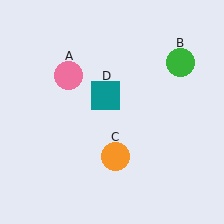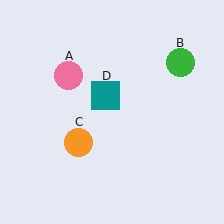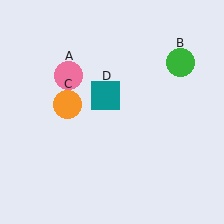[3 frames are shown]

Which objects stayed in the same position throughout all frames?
Pink circle (object A) and green circle (object B) and teal square (object D) remained stationary.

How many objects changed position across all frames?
1 object changed position: orange circle (object C).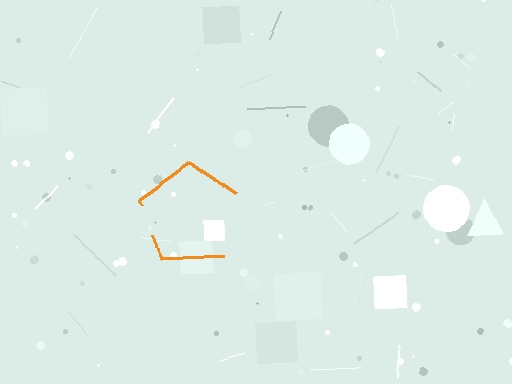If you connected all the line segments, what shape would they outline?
They would outline a pentagon.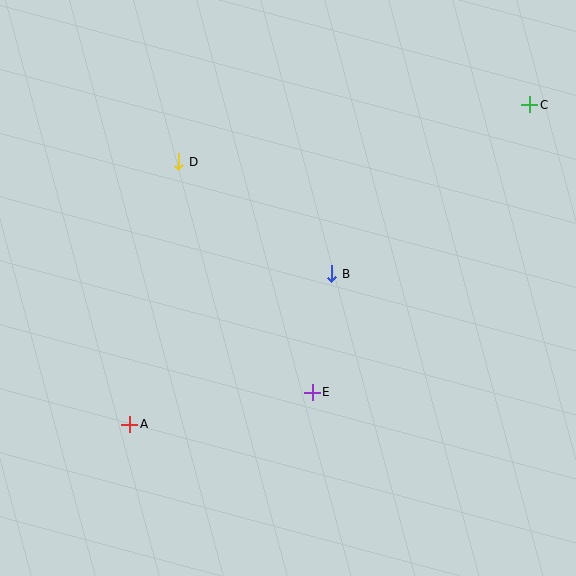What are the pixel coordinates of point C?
Point C is at (530, 105).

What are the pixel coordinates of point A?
Point A is at (130, 424).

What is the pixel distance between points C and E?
The distance between C and E is 361 pixels.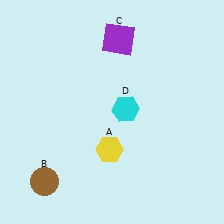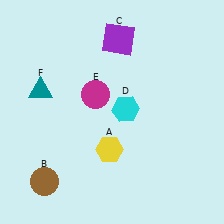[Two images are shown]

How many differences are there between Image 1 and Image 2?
There are 2 differences between the two images.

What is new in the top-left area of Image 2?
A teal triangle (F) was added in the top-left area of Image 2.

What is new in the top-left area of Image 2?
A magenta circle (E) was added in the top-left area of Image 2.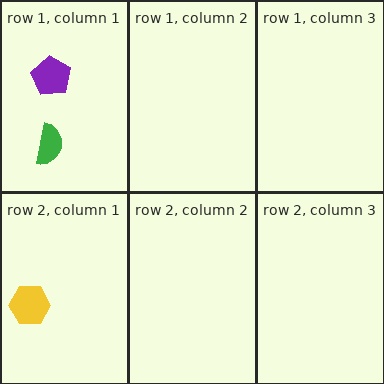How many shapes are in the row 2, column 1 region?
1.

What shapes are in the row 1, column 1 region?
The purple pentagon, the green semicircle.